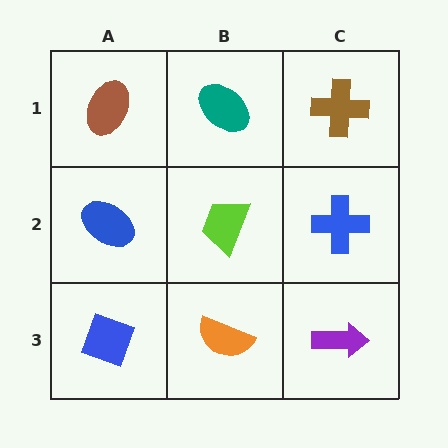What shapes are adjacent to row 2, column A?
A brown ellipse (row 1, column A), a blue diamond (row 3, column A), a lime trapezoid (row 2, column B).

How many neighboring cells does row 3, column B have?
3.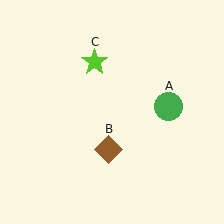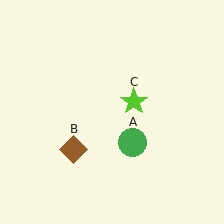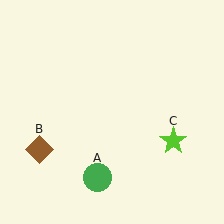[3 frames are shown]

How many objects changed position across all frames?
3 objects changed position: green circle (object A), brown diamond (object B), lime star (object C).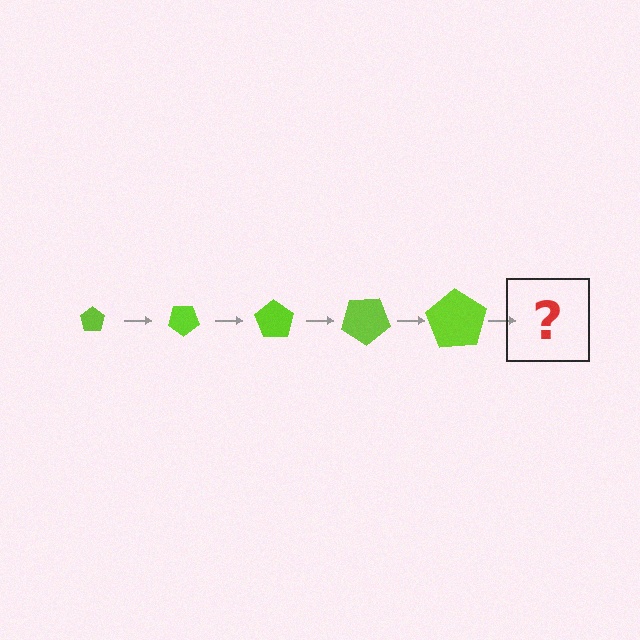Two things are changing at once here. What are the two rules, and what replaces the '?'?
The two rules are that the pentagon grows larger each step and it rotates 35 degrees each step. The '?' should be a pentagon, larger than the previous one and rotated 175 degrees from the start.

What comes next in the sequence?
The next element should be a pentagon, larger than the previous one and rotated 175 degrees from the start.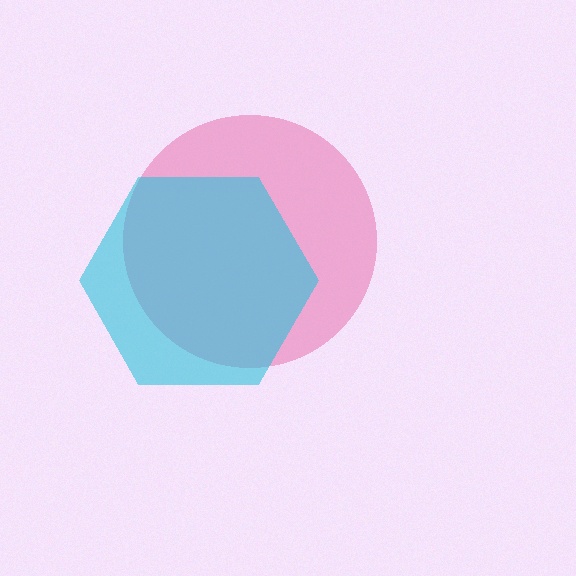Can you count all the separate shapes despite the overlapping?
Yes, there are 2 separate shapes.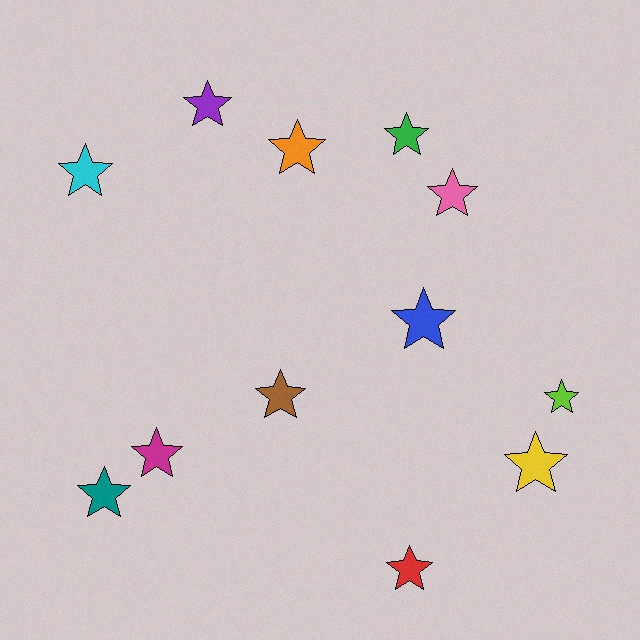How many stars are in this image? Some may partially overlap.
There are 12 stars.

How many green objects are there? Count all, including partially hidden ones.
There is 1 green object.